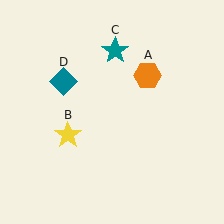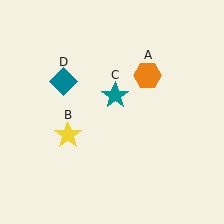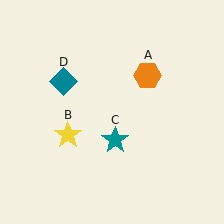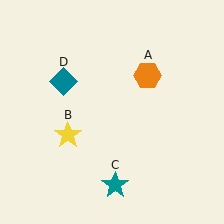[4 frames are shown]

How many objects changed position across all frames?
1 object changed position: teal star (object C).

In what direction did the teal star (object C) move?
The teal star (object C) moved down.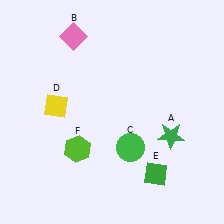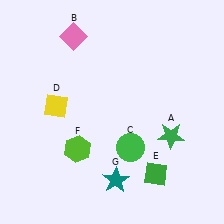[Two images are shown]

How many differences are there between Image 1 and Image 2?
There is 1 difference between the two images.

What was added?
A teal star (G) was added in Image 2.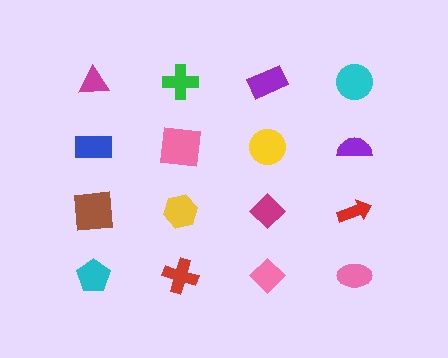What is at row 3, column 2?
A yellow hexagon.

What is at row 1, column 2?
A green cross.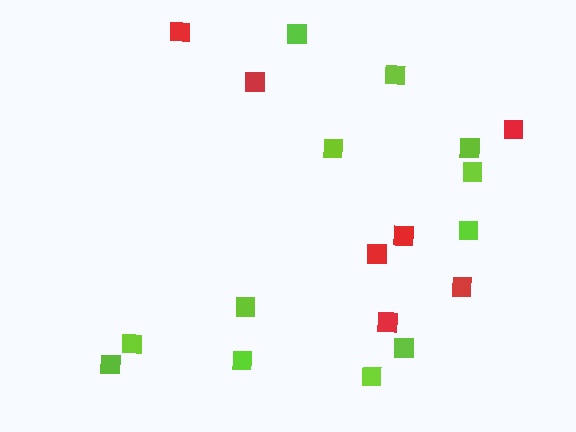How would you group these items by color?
There are 2 groups: one group of red squares (7) and one group of lime squares (12).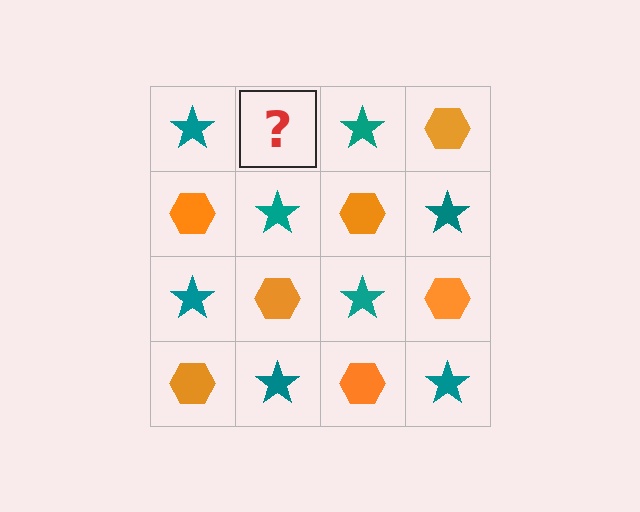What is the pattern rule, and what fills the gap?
The rule is that it alternates teal star and orange hexagon in a checkerboard pattern. The gap should be filled with an orange hexagon.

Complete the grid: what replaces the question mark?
The question mark should be replaced with an orange hexagon.